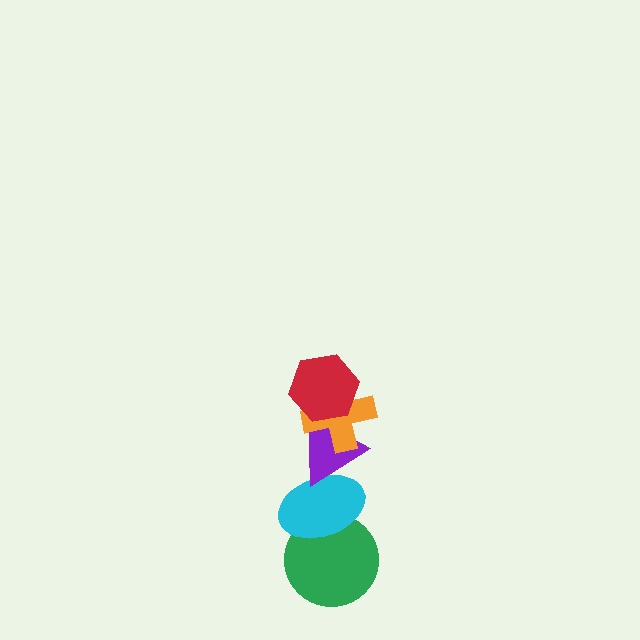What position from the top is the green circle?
The green circle is 5th from the top.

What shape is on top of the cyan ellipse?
The purple triangle is on top of the cyan ellipse.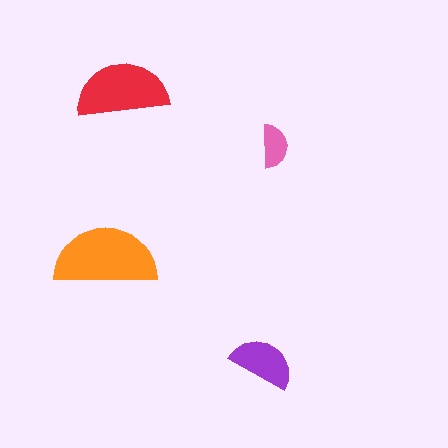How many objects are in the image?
There are 4 objects in the image.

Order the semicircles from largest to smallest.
the orange one, the red one, the purple one, the pink one.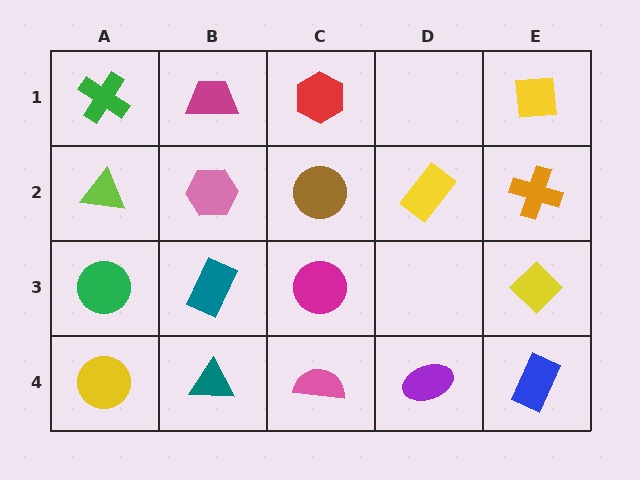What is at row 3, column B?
A teal rectangle.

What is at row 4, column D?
A purple ellipse.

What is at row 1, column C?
A red hexagon.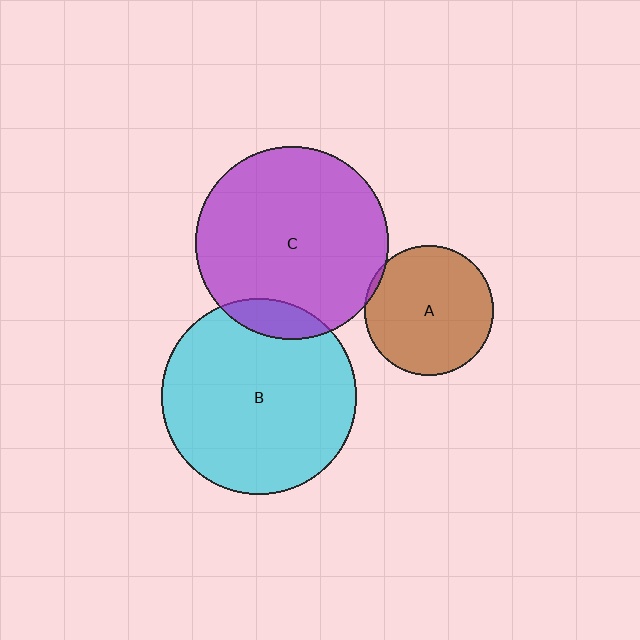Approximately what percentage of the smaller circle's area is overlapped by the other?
Approximately 5%.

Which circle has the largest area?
Circle B (cyan).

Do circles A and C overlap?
Yes.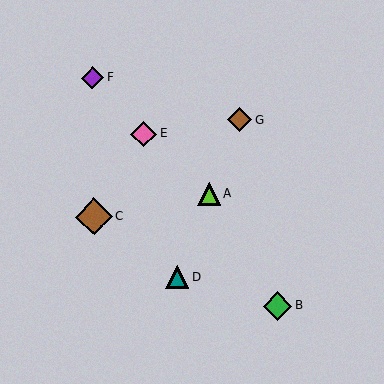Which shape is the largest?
The brown diamond (labeled C) is the largest.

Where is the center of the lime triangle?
The center of the lime triangle is at (209, 194).